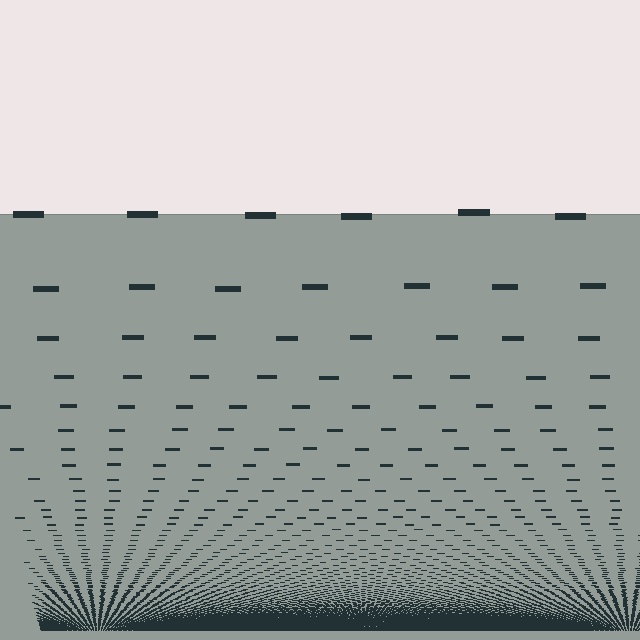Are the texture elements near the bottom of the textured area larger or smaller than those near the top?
Smaller. The gradient is inverted — elements near the bottom are smaller and denser.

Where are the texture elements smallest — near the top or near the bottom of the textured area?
Near the bottom.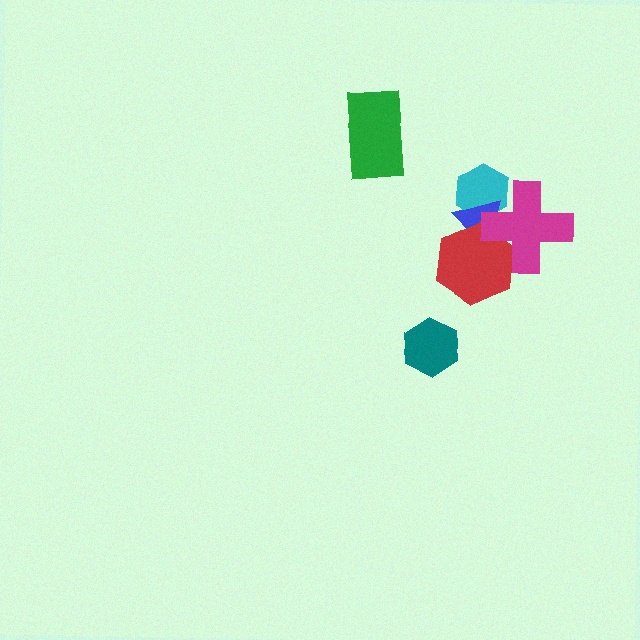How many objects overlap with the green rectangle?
0 objects overlap with the green rectangle.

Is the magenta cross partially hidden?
No, no other shape covers it.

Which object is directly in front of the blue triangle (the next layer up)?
The red hexagon is directly in front of the blue triangle.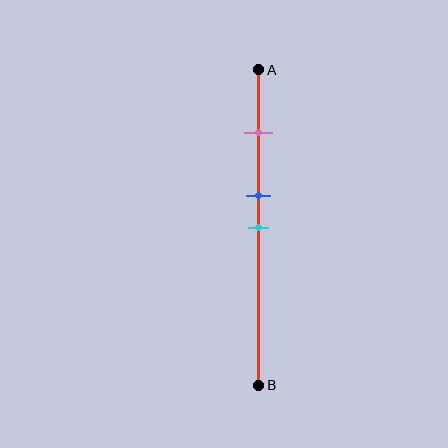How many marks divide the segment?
There are 3 marks dividing the segment.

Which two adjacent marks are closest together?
The blue and cyan marks are the closest adjacent pair.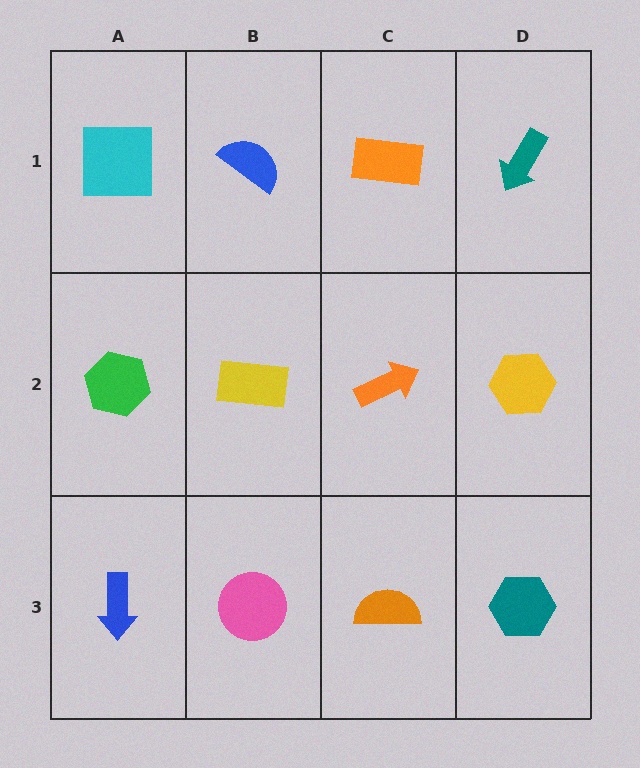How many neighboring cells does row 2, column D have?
3.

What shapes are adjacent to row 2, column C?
An orange rectangle (row 1, column C), an orange semicircle (row 3, column C), a yellow rectangle (row 2, column B), a yellow hexagon (row 2, column D).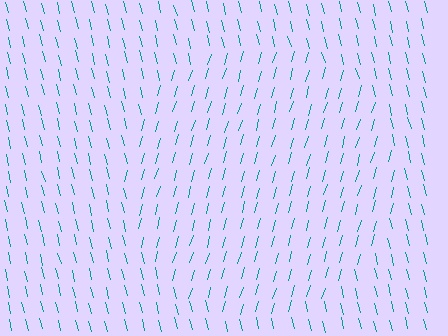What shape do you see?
I see a circle.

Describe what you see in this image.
The image is filled with small teal line segments. A circle region in the image has lines oriented differently from the surrounding lines, creating a visible texture boundary.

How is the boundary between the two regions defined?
The boundary is defined purely by a change in line orientation (approximately 30 degrees difference). All lines are the same color and thickness.